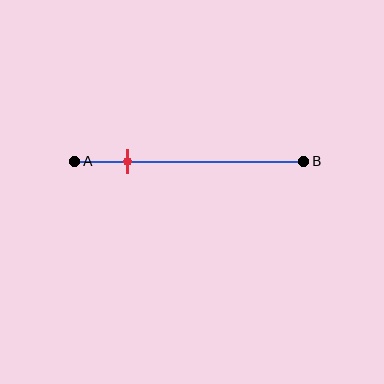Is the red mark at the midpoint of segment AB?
No, the mark is at about 25% from A, not at the 50% midpoint.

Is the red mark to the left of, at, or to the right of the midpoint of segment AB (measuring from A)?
The red mark is to the left of the midpoint of segment AB.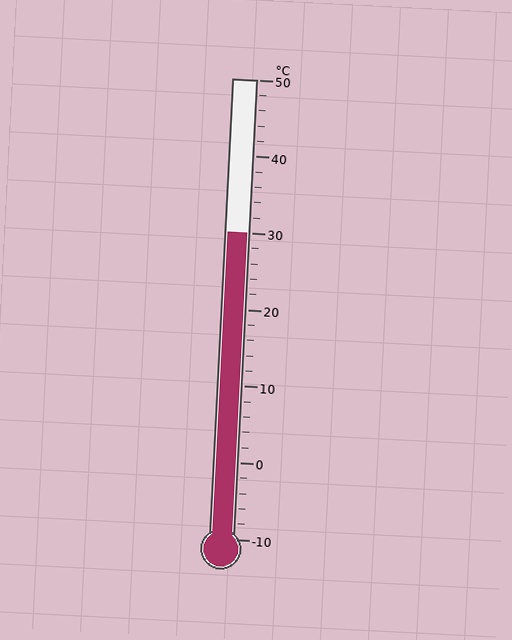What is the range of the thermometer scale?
The thermometer scale ranges from -10°C to 50°C.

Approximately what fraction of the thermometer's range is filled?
The thermometer is filled to approximately 65% of its range.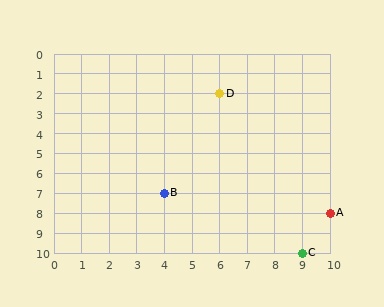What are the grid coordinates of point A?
Point A is at grid coordinates (10, 8).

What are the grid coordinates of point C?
Point C is at grid coordinates (9, 10).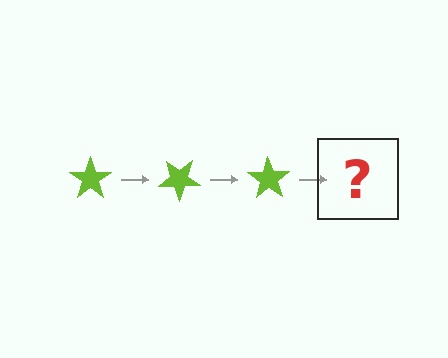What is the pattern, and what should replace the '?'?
The pattern is that the star rotates 35 degrees each step. The '?' should be a lime star rotated 105 degrees.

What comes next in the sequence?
The next element should be a lime star rotated 105 degrees.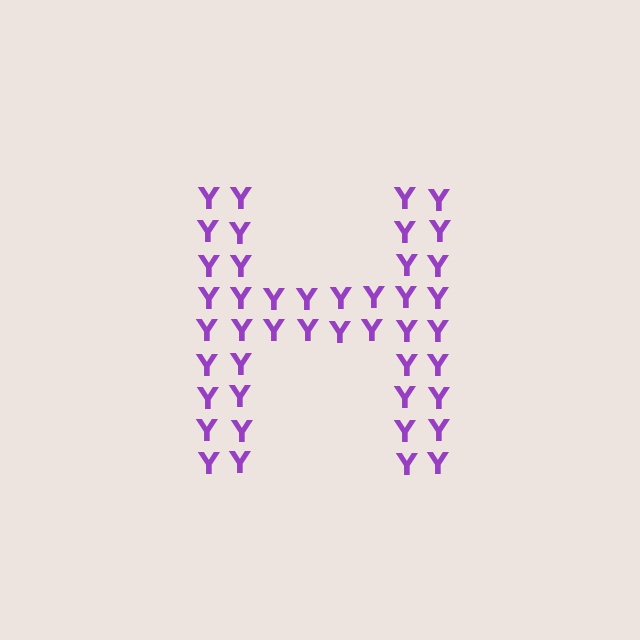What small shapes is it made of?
It is made of small letter Y's.